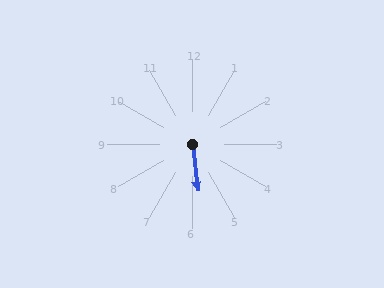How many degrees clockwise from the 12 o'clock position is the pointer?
Approximately 173 degrees.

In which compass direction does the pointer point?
South.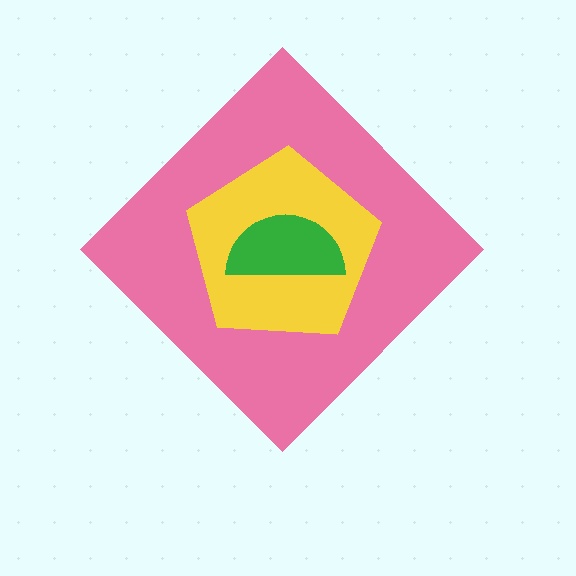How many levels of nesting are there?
3.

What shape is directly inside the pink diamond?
The yellow pentagon.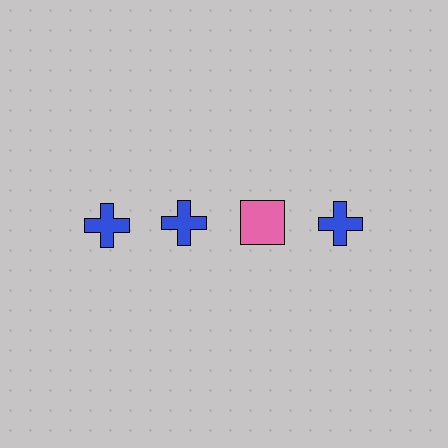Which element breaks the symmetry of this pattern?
The pink square in the top row, center column breaks the symmetry. All other shapes are blue crosses.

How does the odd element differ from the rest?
It differs in both color (pink instead of blue) and shape (square instead of cross).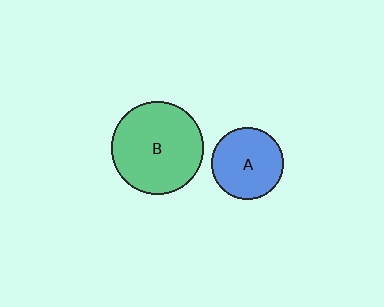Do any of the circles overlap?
No, none of the circles overlap.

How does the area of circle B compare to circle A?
Approximately 1.6 times.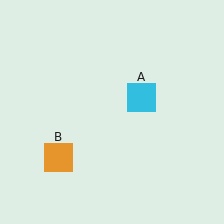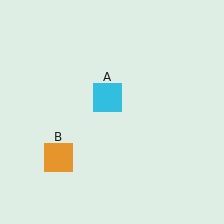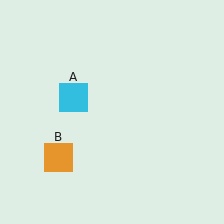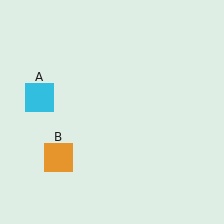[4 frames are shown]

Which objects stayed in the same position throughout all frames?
Orange square (object B) remained stationary.